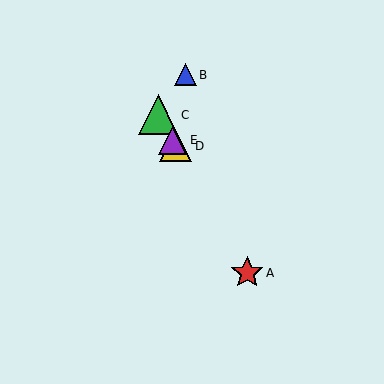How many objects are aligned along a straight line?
4 objects (A, C, D, E) are aligned along a straight line.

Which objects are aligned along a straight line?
Objects A, C, D, E are aligned along a straight line.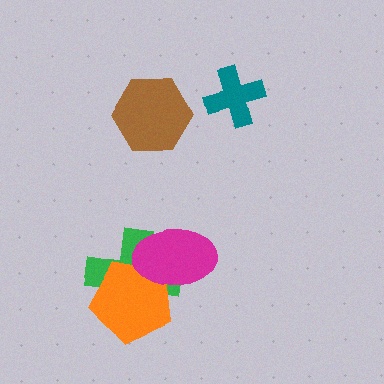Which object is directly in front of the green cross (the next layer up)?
The orange pentagon is directly in front of the green cross.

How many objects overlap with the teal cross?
0 objects overlap with the teal cross.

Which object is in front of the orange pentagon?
The magenta ellipse is in front of the orange pentagon.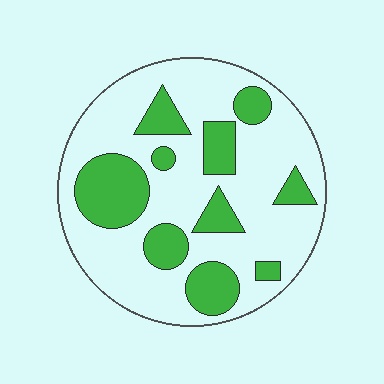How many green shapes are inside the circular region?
10.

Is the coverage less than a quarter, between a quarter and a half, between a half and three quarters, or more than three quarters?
Between a quarter and a half.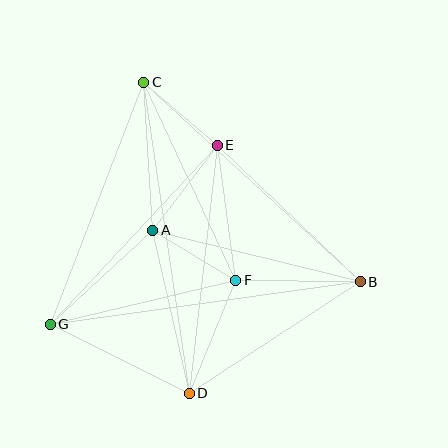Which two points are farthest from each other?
Points C and D are farthest from each other.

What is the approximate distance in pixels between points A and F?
The distance between A and F is approximately 97 pixels.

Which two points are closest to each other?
Points C and E are closest to each other.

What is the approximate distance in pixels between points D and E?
The distance between D and E is approximately 250 pixels.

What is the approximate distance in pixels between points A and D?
The distance between A and D is approximately 167 pixels.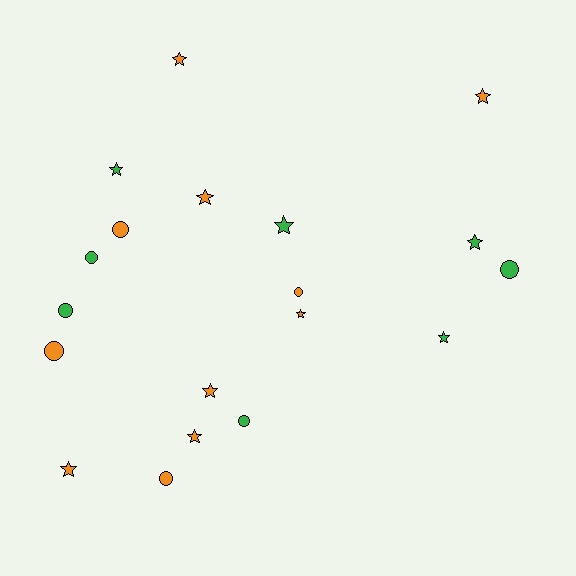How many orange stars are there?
There are 7 orange stars.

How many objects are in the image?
There are 19 objects.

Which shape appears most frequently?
Star, with 11 objects.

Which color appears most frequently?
Orange, with 11 objects.